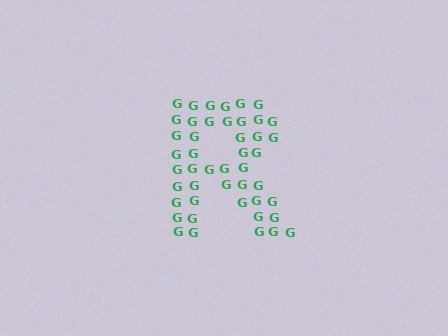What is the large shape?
The large shape is the letter R.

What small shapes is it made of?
It is made of small letter G's.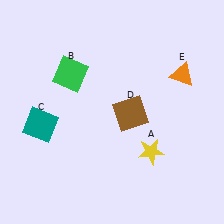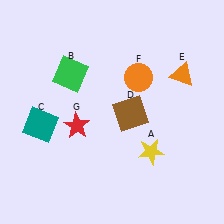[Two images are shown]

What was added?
An orange circle (F), a red star (G) were added in Image 2.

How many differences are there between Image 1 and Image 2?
There are 2 differences between the two images.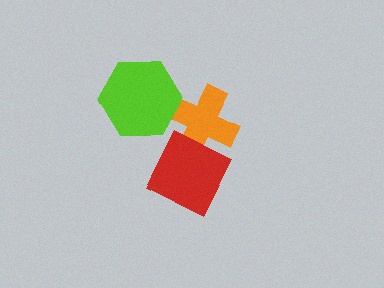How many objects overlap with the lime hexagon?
1 object overlaps with the lime hexagon.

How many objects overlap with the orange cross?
2 objects overlap with the orange cross.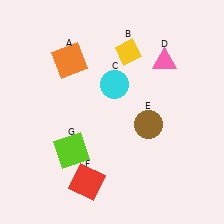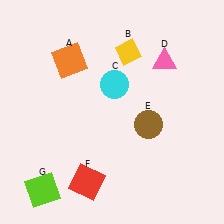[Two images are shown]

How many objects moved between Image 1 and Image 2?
1 object moved between the two images.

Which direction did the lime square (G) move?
The lime square (G) moved down.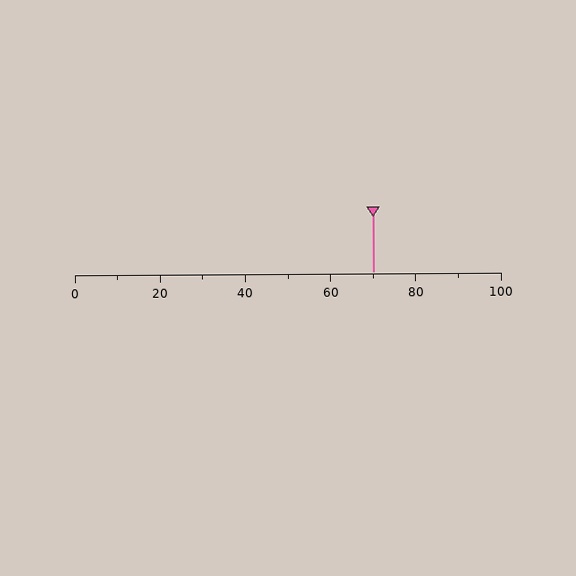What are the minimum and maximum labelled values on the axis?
The axis runs from 0 to 100.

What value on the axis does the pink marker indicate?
The marker indicates approximately 70.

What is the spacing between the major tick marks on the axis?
The major ticks are spaced 20 apart.